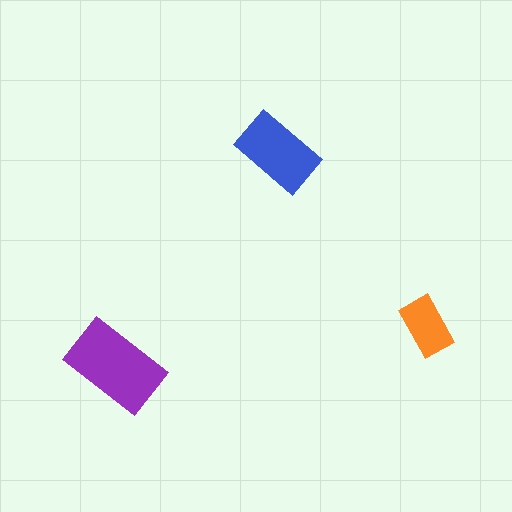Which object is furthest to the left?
The purple rectangle is leftmost.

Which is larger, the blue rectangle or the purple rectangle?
The purple one.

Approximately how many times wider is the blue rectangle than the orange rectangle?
About 1.5 times wider.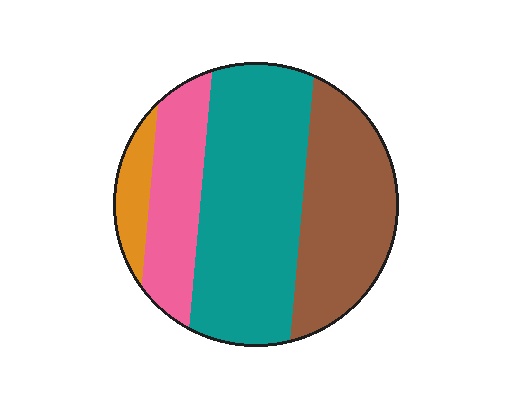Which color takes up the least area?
Orange, at roughly 5%.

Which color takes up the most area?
Teal, at roughly 45%.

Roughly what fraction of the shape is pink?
Pink takes up about one fifth (1/5) of the shape.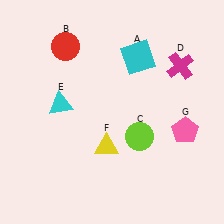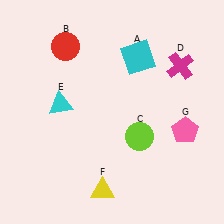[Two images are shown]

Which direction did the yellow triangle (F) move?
The yellow triangle (F) moved down.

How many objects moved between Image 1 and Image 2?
1 object moved between the two images.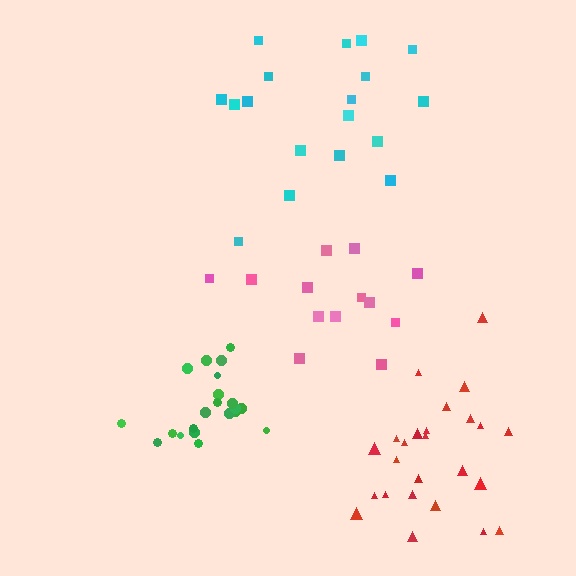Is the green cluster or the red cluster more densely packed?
Green.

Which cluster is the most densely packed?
Green.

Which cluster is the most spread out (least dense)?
Pink.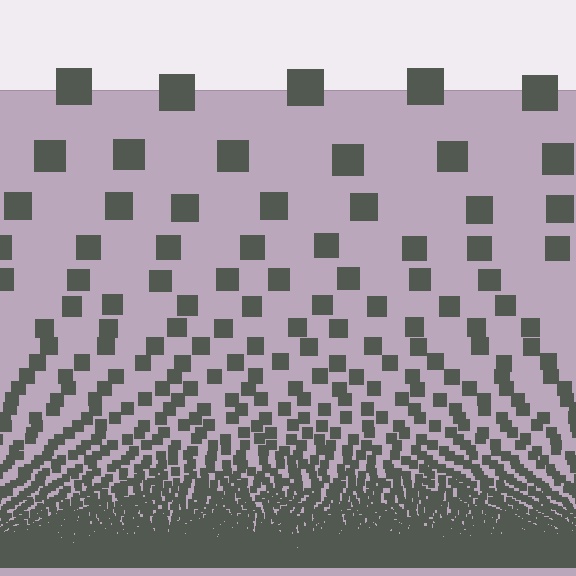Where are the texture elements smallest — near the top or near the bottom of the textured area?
Near the bottom.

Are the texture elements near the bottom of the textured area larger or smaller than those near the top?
Smaller. The gradient is inverted — elements near the bottom are smaller and denser.